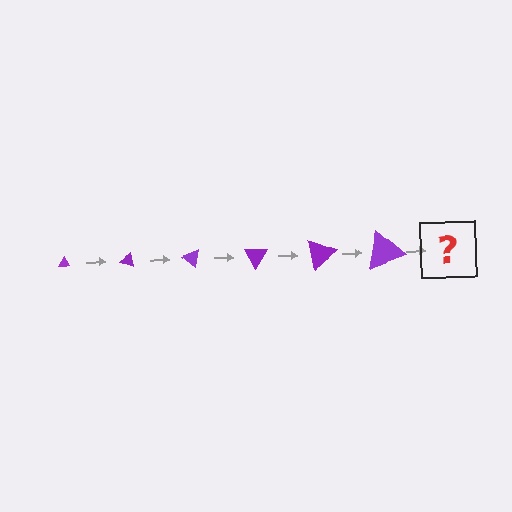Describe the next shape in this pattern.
It should be a triangle, larger than the previous one and rotated 120 degrees from the start.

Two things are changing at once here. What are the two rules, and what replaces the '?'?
The two rules are that the triangle grows larger each step and it rotates 20 degrees each step. The '?' should be a triangle, larger than the previous one and rotated 120 degrees from the start.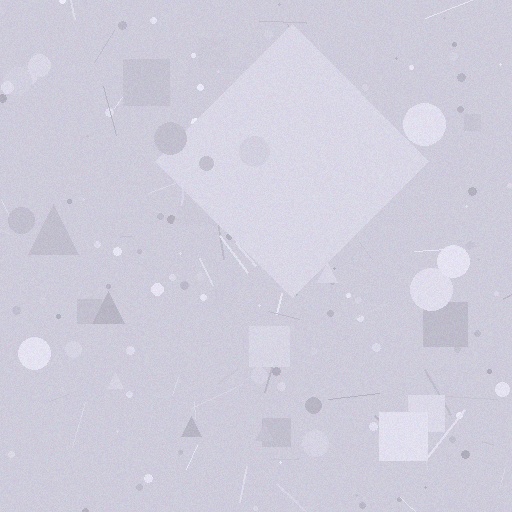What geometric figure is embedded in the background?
A diamond is embedded in the background.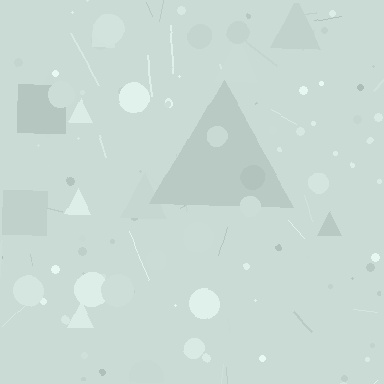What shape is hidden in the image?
A triangle is hidden in the image.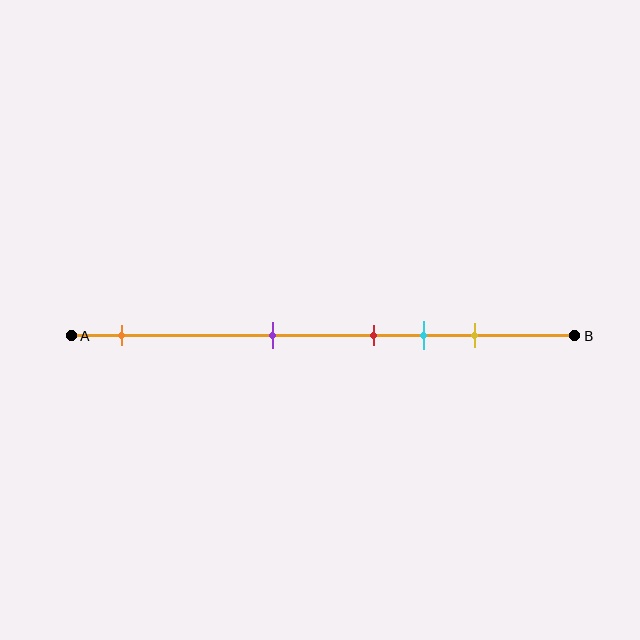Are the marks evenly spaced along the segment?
No, the marks are not evenly spaced.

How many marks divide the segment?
There are 5 marks dividing the segment.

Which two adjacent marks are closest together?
The red and cyan marks are the closest adjacent pair.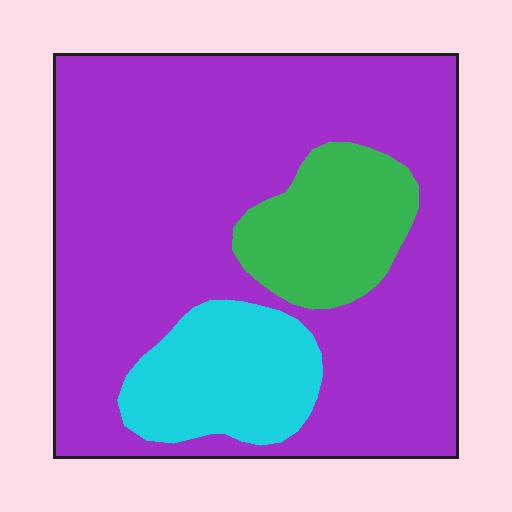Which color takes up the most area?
Purple, at roughly 75%.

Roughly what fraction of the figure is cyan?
Cyan covers about 15% of the figure.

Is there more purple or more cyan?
Purple.